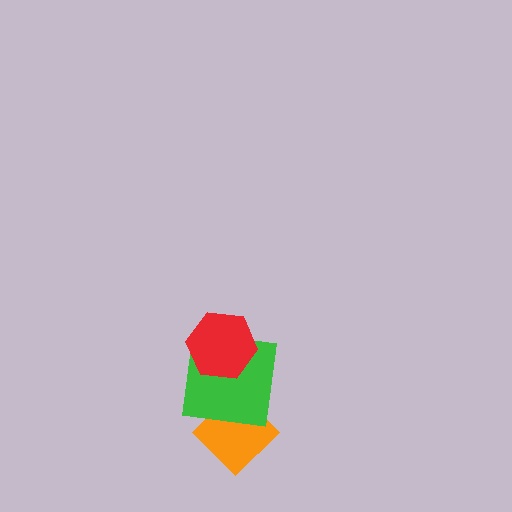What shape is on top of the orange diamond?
The green square is on top of the orange diamond.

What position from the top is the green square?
The green square is 2nd from the top.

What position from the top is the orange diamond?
The orange diamond is 3rd from the top.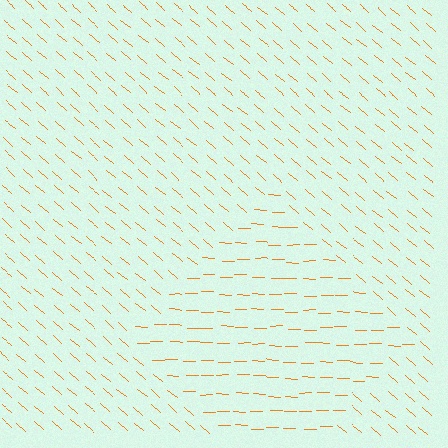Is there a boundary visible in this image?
Yes, there is a texture boundary formed by a change in line orientation.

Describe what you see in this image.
The image is filled with small orange line segments. A diamond region in the image has lines oriented differently from the surrounding lines, creating a visible texture boundary.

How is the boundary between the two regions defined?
The boundary is defined purely by a change in line orientation (approximately 40 degrees difference). All lines are the same color and thickness.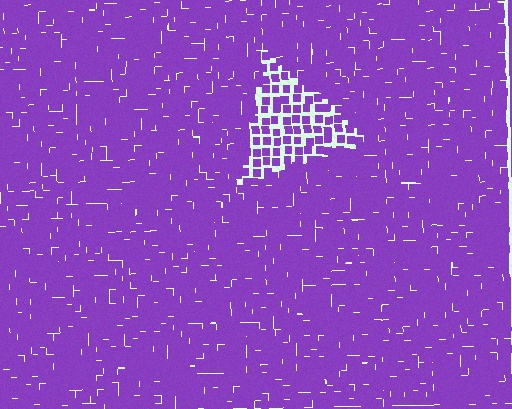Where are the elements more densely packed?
The elements are more densely packed outside the triangle boundary.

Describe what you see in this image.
The image contains small purple elements arranged at two different densities. A triangle-shaped region is visible where the elements are less densely packed than the surrounding area.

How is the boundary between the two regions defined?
The boundary is defined by a change in element density (approximately 2.1x ratio). All elements are the same color, size, and shape.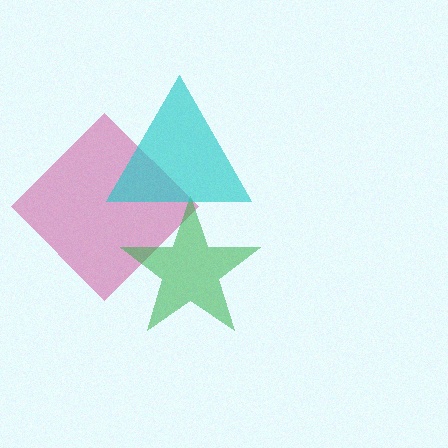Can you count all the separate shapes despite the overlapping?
Yes, there are 3 separate shapes.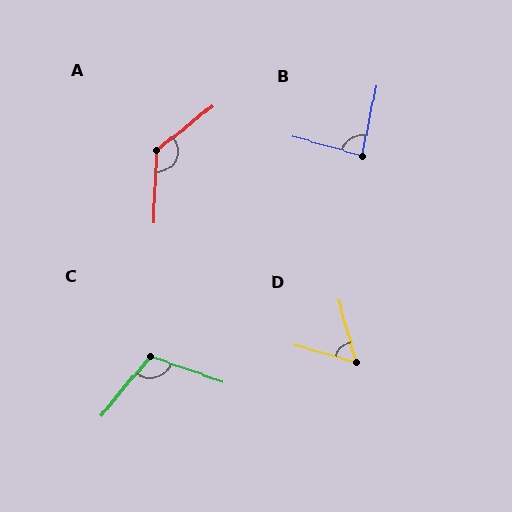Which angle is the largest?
A, at approximately 130 degrees.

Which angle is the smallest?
D, at approximately 58 degrees.